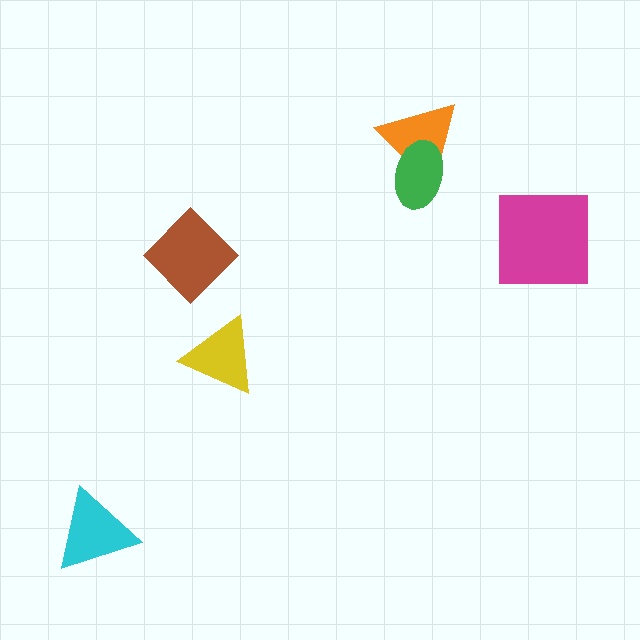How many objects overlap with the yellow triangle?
0 objects overlap with the yellow triangle.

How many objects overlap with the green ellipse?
1 object overlaps with the green ellipse.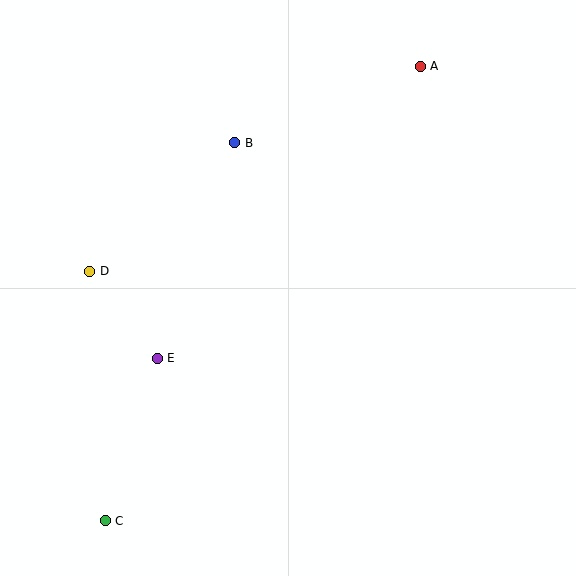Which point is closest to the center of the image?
Point E at (157, 358) is closest to the center.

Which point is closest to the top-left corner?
Point B is closest to the top-left corner.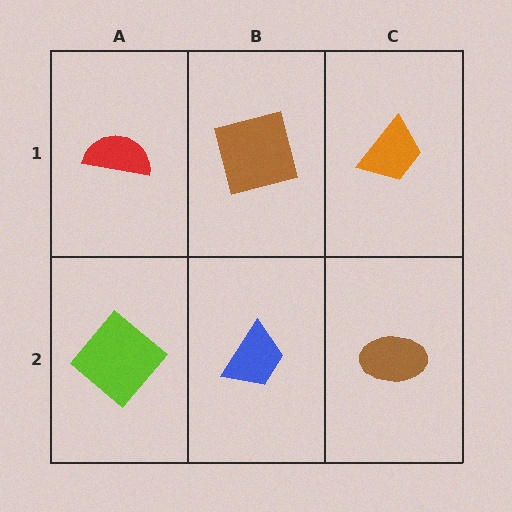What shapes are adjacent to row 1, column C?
A brown ellipse (row 2, column C), a brown square (row 1, column B).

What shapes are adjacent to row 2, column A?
A red semicircle (row 1, column A), a blue trapezoid (row 2, column B).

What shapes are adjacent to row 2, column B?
A brown square (row 1, column B), a lime diamond (row 2, column A), a brown ellipse (row 2, column C).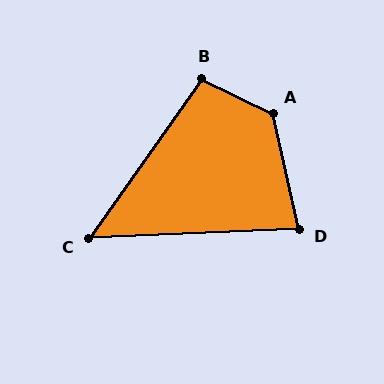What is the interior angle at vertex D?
Approximately 80 degrees (acute).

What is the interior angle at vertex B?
Approximately 100 degrees (obtuse).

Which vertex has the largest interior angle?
A, at approximately 128 degrees.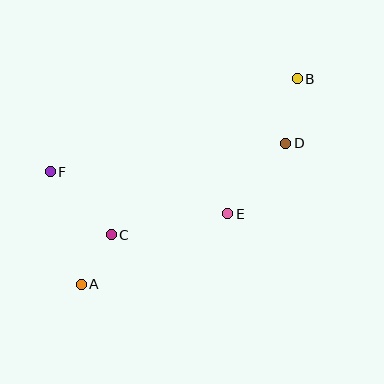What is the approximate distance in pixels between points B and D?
The distance between B and D is approximately 65 pixels.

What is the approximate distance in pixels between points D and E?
The distance between D and E is approximately 92 pixels.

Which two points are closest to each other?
Points A and C are closest to each other.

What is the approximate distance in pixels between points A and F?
The distance between A and F is approximately 116 pixels.